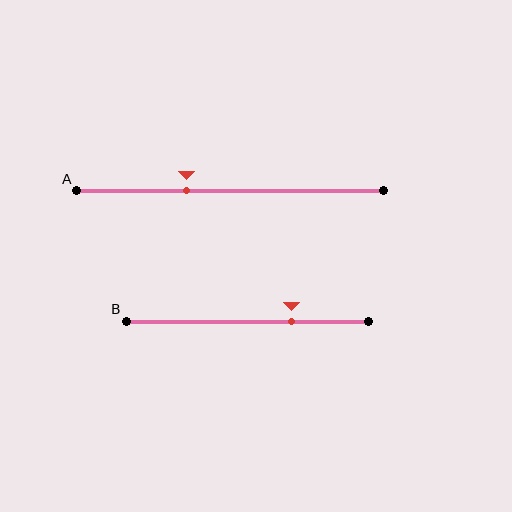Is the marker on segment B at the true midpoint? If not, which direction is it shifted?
No, the marker on segment B is shifted to the right by about 18% of the segment length.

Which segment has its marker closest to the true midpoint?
Segment A has its marker closest to the true midpoint.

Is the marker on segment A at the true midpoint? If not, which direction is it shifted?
No, the marker on segment A is shifted to the left by about 14% of the segment length.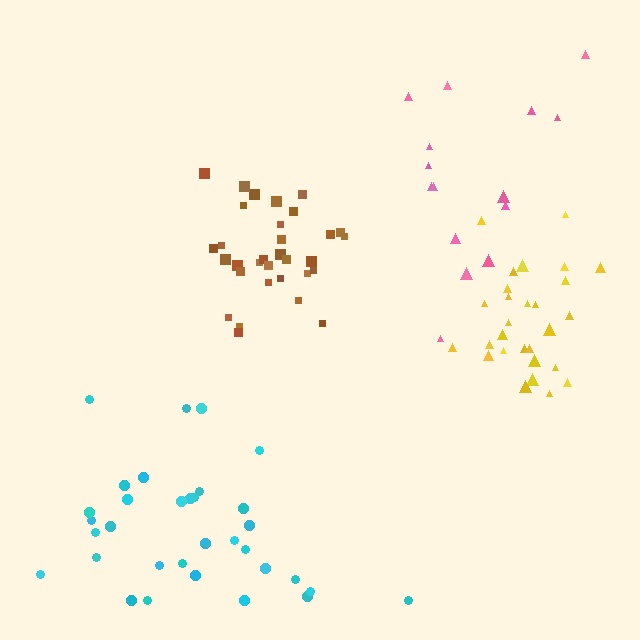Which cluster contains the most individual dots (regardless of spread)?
Cyan (33).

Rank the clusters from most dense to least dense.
brown, yellow, cyan, pink.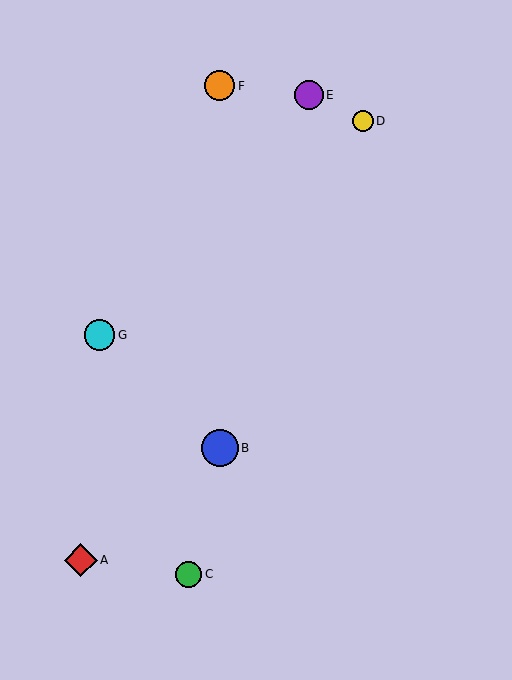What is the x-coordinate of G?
Object G is at x≈99.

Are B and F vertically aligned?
Yes, both are at x≈220.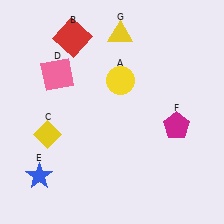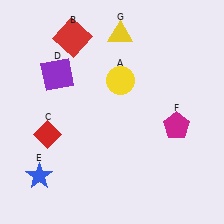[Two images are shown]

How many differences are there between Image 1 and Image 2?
There are 2 differences between the two images.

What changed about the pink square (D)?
In Image 1, D is pink. In Image 2, it changed to purple.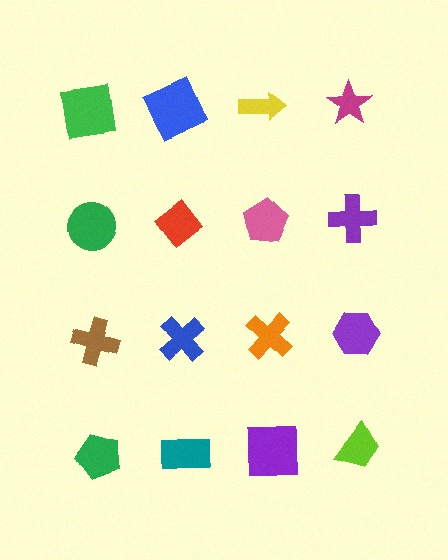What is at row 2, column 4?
A purple cross.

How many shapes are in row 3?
4 shapes.